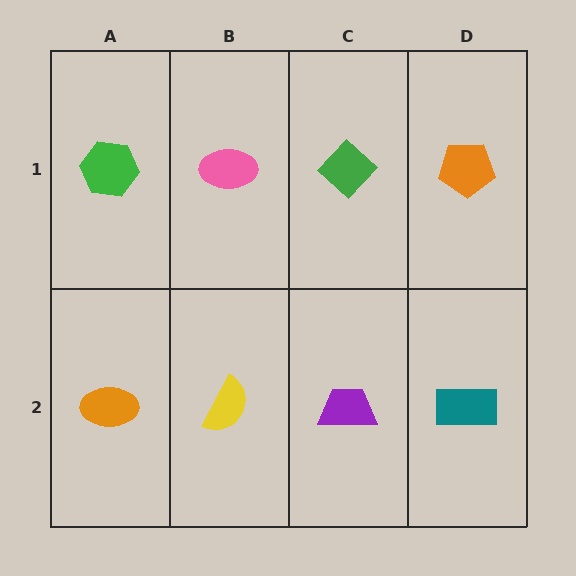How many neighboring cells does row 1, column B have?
3.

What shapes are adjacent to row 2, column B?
A pink ellipse (row 1, column B), an orange ellipse (row 2, column A), a purple trapezoid (row 2, column C).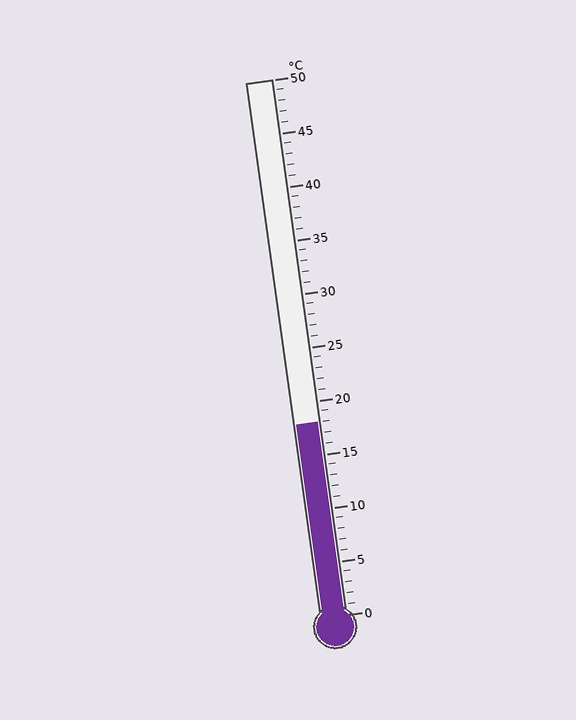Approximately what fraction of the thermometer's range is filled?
The thermometer is filled to approximately 35% of its range.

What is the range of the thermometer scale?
The thermometer scale ranges from 0°C to 50°C.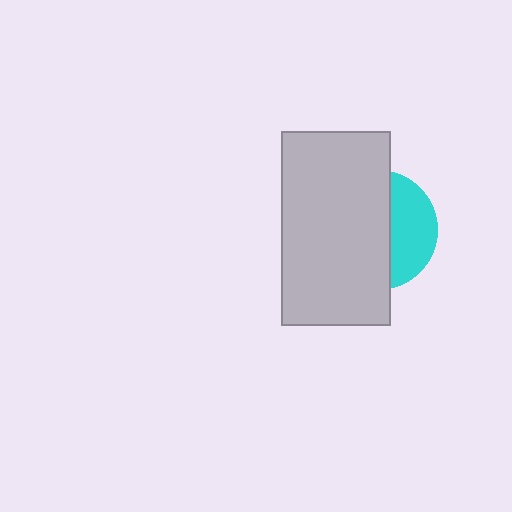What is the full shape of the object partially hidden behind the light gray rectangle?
The partially hidden object is a cyan circle.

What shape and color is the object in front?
The object in front is a light gray rectangle.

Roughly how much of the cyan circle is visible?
A small part of it is visible (roughly 36%).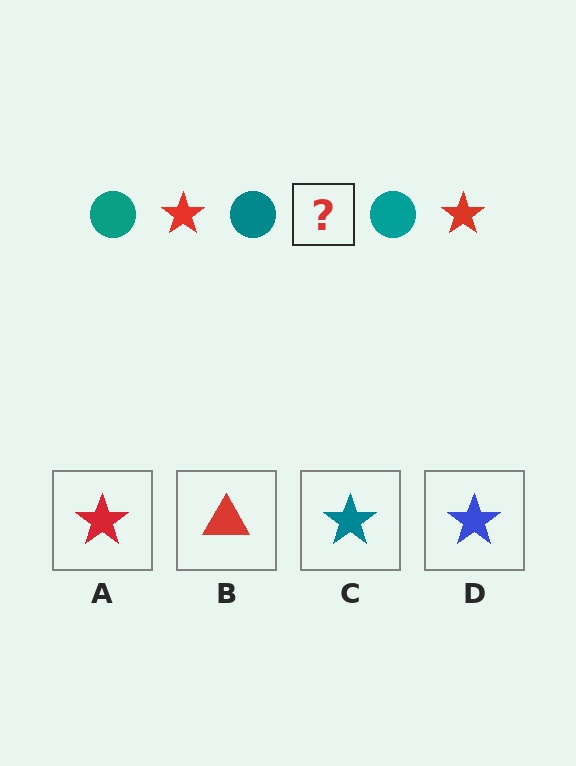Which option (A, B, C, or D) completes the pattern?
A.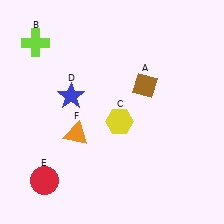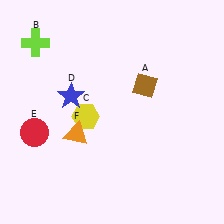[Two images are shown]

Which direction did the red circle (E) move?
The red circle (E) moved up.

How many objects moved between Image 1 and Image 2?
2 objects moved between the two images.